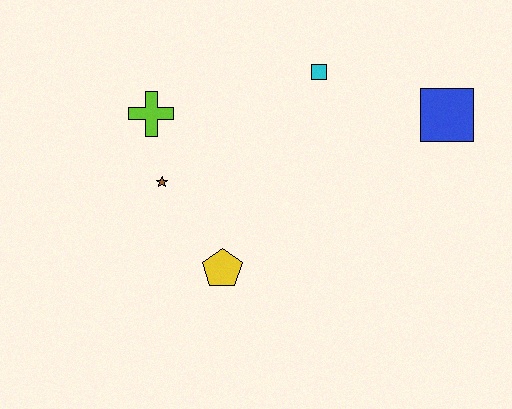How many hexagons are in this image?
There are no hexagons.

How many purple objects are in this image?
There are no purple objects.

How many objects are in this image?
There are 5 objects.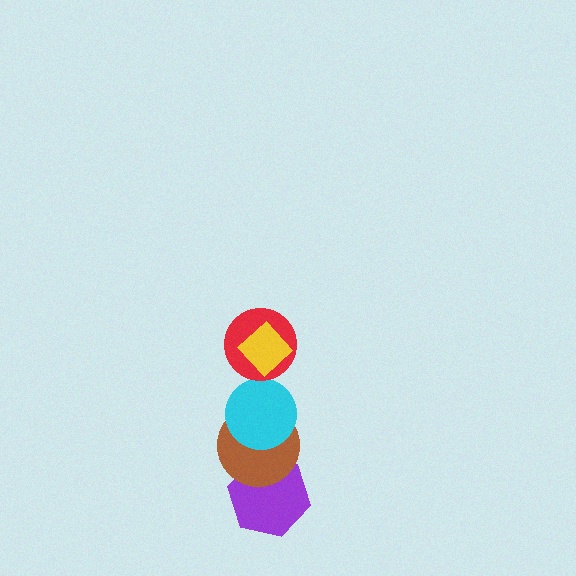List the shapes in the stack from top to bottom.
From top to bottom: the yellow diamond, the red circle, the cyan circle, the brown circle, the purple hexagon.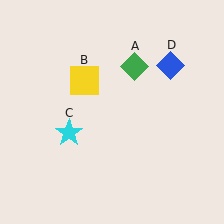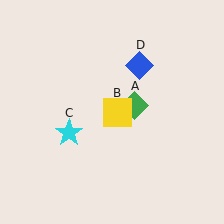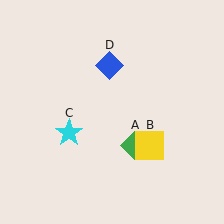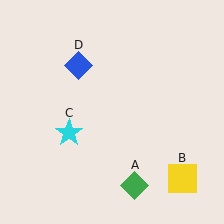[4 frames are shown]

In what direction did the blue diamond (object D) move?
The blue diamond (object D) moved left.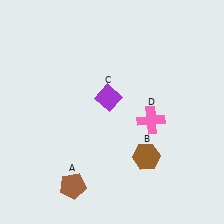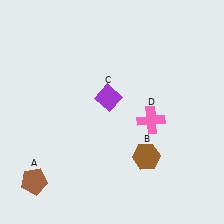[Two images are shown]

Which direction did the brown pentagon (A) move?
The brown pentagon (A) moved left.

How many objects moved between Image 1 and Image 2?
1 object moved between the two images.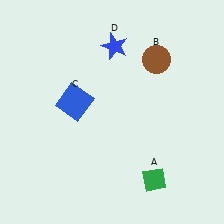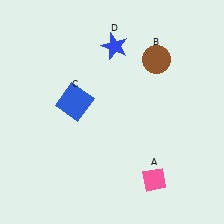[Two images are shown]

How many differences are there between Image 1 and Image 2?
There is 1 difference between the two images.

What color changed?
The diamond (A) changed from green in Image 1 to pink in Image 2.